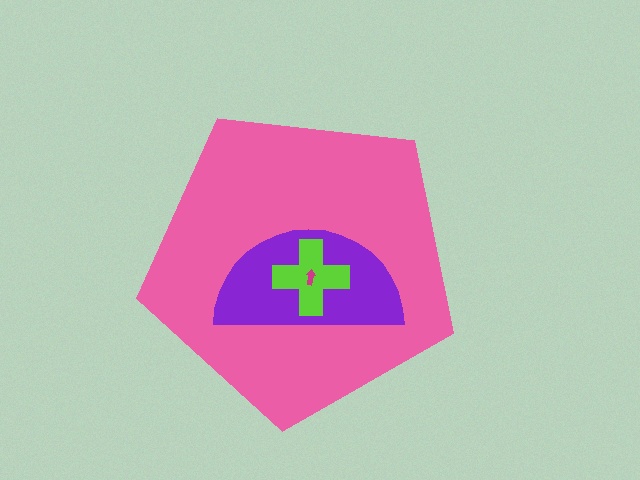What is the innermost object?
The magenta arrow.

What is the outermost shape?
The pink pentagon.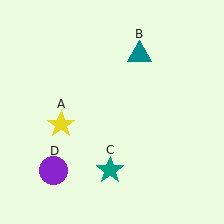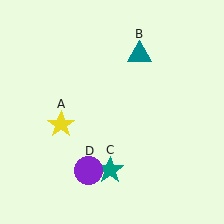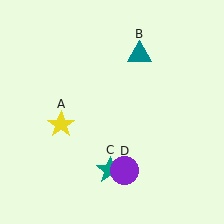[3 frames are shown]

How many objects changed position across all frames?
1 object changed position: purple circle (object D).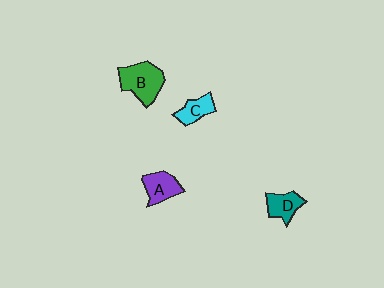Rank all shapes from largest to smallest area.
From largest to smallest: B (green), A (purple), D (teal), C (cyan).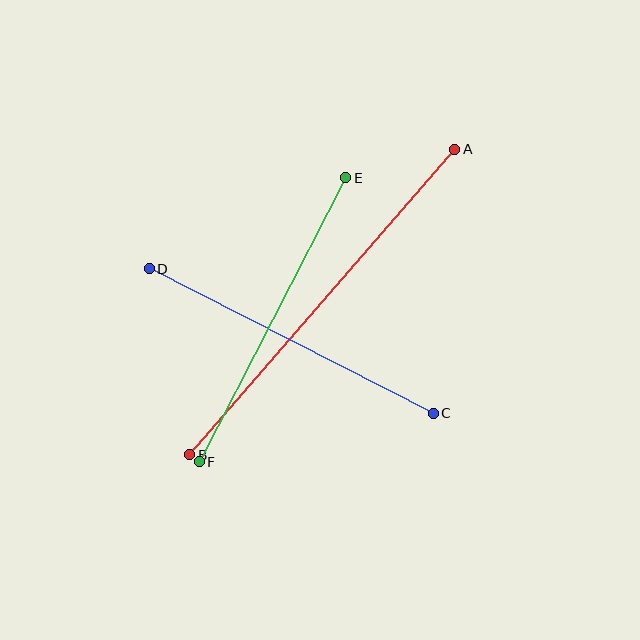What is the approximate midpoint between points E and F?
The midpoint is at approximately (272, 320) pixels.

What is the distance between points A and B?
The distance is approximately 404 pixels.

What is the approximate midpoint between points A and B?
The midpoint is at approximately (322, 302) pixels.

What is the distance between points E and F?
The distance is approximately 319 pixels.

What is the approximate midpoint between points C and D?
The midpoint is at approximately (291, 341) pixels.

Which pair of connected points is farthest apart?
Points A and B are farthest apart.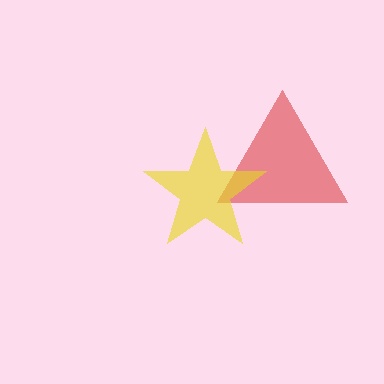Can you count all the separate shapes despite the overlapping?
Yes, there are 2 separate shapes.